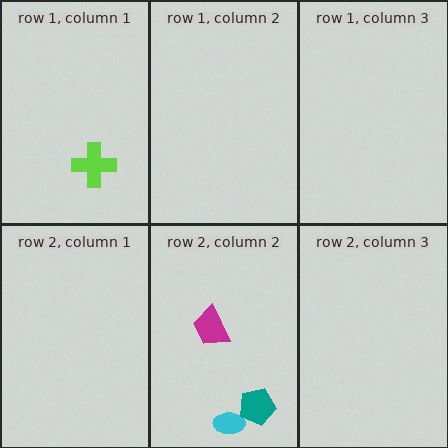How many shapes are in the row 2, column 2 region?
3.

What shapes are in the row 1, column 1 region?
The lime cross.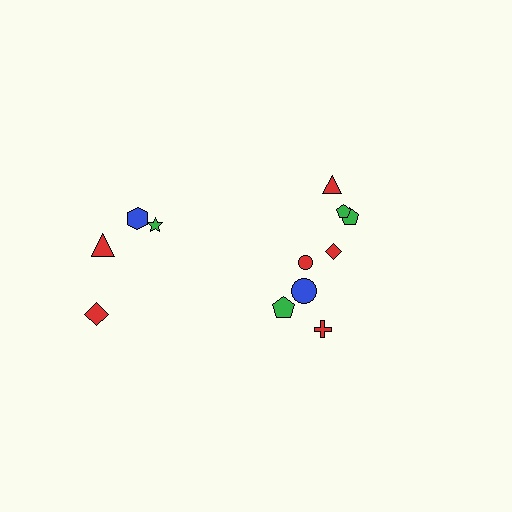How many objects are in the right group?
There are 8 objects.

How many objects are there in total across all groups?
There are 12 objects.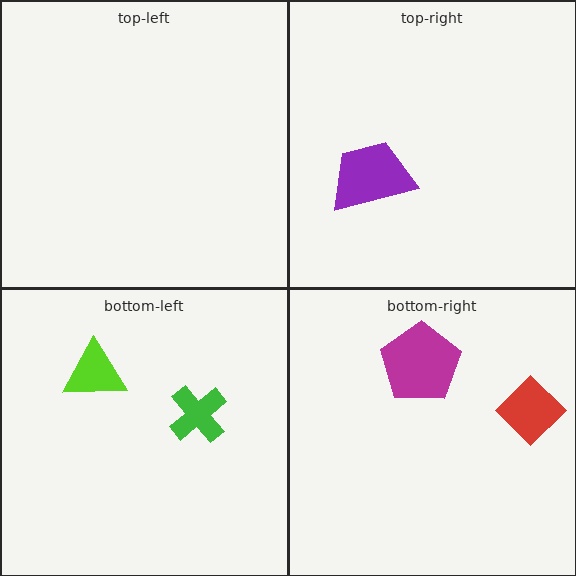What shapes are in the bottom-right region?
The magenta pentagon, the red diamond.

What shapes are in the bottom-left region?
The lime triangle, the green cross.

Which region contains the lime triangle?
The bottom-left region.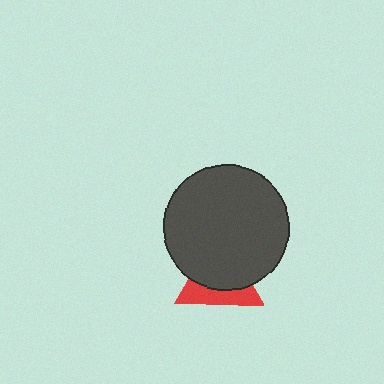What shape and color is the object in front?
The object in front is a dark gray circle.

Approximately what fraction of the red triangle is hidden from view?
Roughly 61% of the red triangle is hidden behind the dark gray circle.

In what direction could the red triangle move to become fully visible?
The red triangle could move down. That would shift it out from behind the dark gray circle entirely.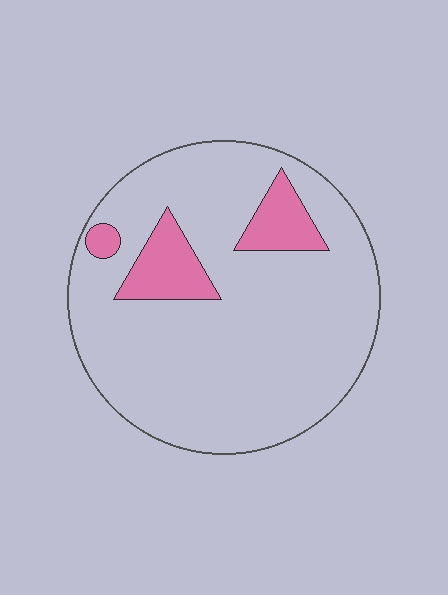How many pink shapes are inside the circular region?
3.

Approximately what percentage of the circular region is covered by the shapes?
Approximately 15%.